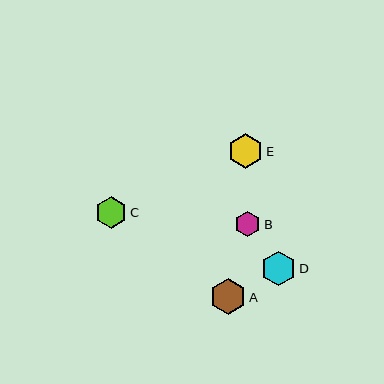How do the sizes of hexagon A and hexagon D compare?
Hexagon A and hexagon D are approximately the same size.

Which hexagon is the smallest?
Hexagon B is the smallest with a size of approximately 26 pixels.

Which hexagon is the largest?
Hexagon A is the largest with a size of approximately 36 pixels.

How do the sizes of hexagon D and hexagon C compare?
Hexagon D and hexagon C are approximately the same size.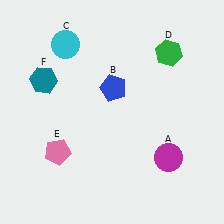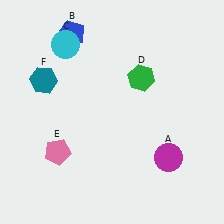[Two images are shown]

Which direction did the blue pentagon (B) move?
The blue pentagon (B) moved up.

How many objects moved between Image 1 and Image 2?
2 objects moved between the two images.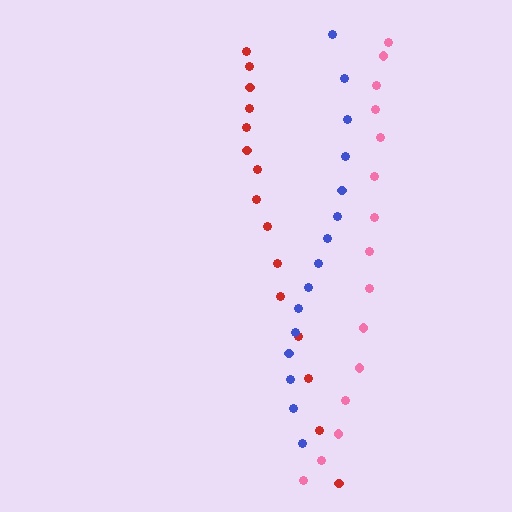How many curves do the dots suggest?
There are 3 distinct paths.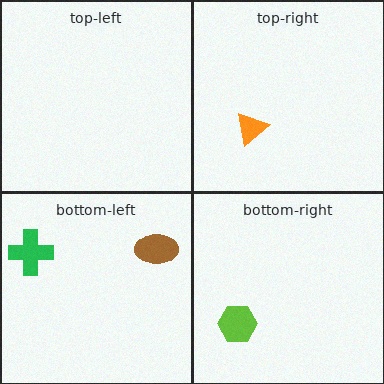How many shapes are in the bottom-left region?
2.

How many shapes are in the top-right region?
1.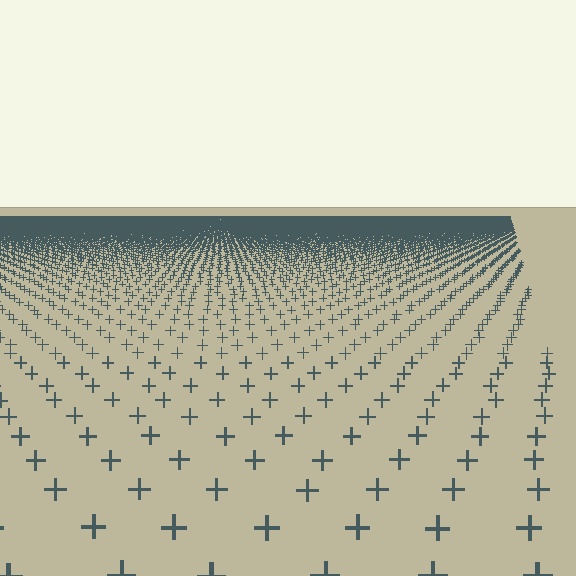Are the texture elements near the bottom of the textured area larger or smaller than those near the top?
Larger. Near the bottom, elements are closer to the viewer and appear at a bigger on-screen size.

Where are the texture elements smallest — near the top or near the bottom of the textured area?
Near the top.